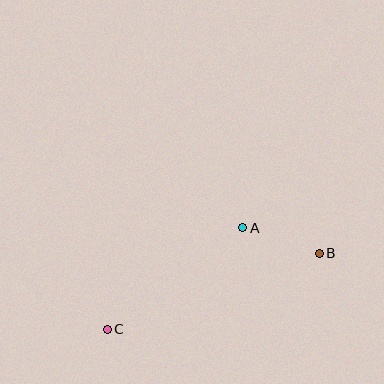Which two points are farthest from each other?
Points B and C are farthest from each other.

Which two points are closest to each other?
Points A and B are closest to each other.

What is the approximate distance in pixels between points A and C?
The distance between A and C is approximately 170 pixels.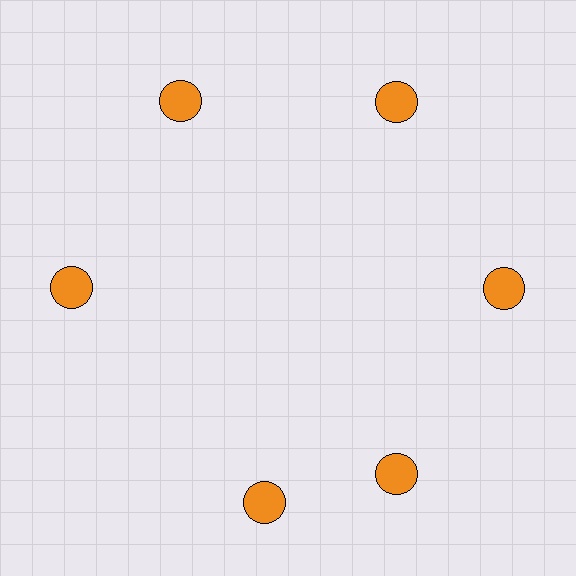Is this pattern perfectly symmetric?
No. The 6 orange circles are arranged in a ring, but one element near the 7 o'clock position is rotated out of alignment along the ring, breaking the 6-fold rotational symmetry.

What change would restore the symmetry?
The symmetry would be restored by rotating it back into even spacing with its neighbors so that all 6 circles sit at equal angles and equal distance from the center.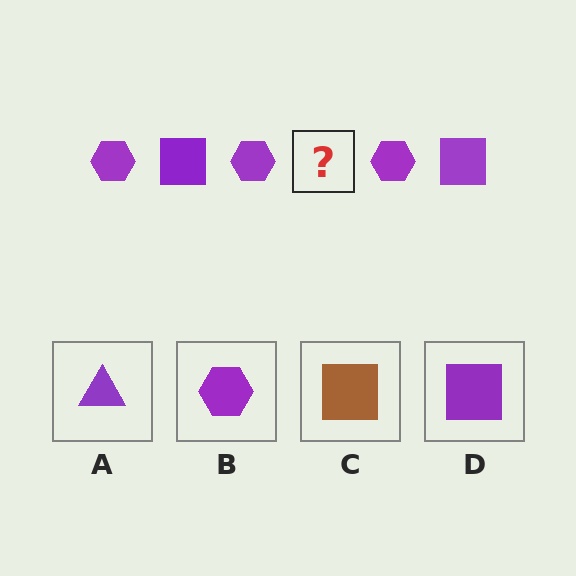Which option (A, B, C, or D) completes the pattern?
D.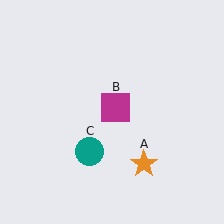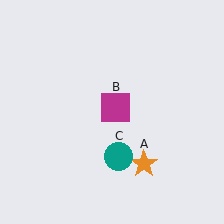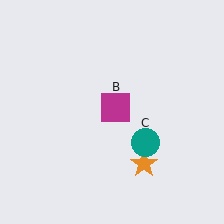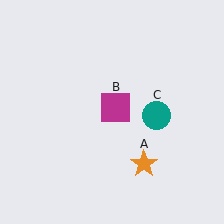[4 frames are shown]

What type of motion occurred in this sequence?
The teal circle (object C) rotated counterclockwise around the center of the scene.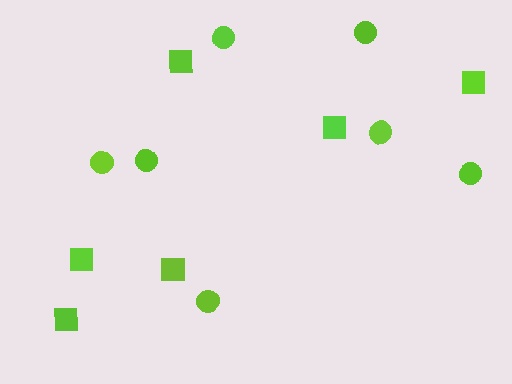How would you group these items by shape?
There are 2 groups: one group of squares (6) and one group of circles (7).